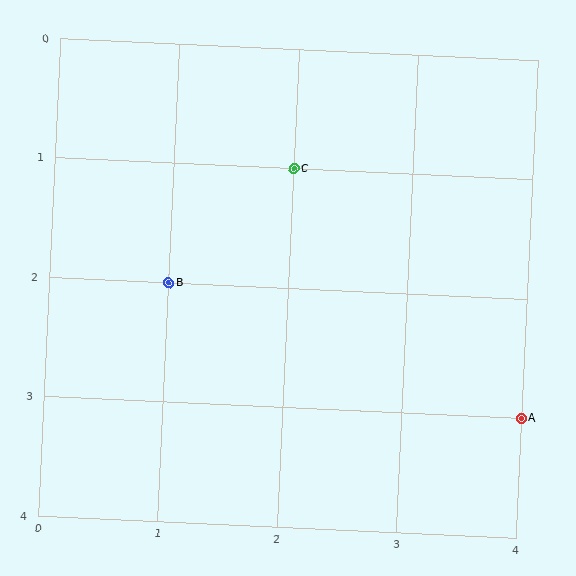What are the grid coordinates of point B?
Point B is at grid coordinates (1, 2).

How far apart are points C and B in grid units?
Points C and B are 1 column and 1 row apart (about 1.4 grid units diagonally).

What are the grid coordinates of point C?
Point C is at grid coordinates (2, 1).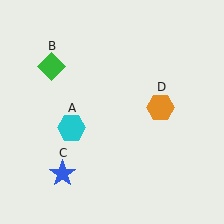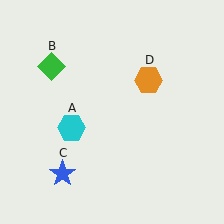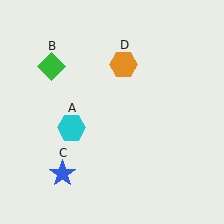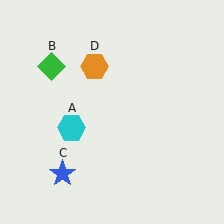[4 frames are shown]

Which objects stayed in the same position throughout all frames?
Cyan hexagon (object A) and green diamond (object B) and blue star (object C) remained stationary.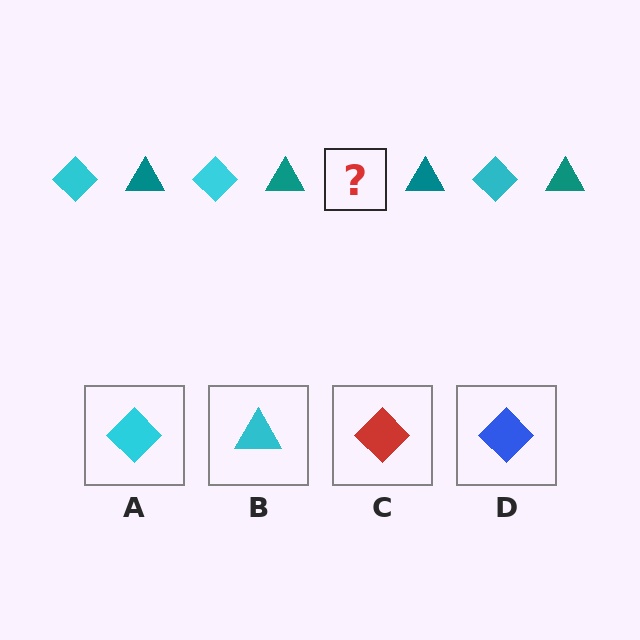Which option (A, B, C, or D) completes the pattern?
A.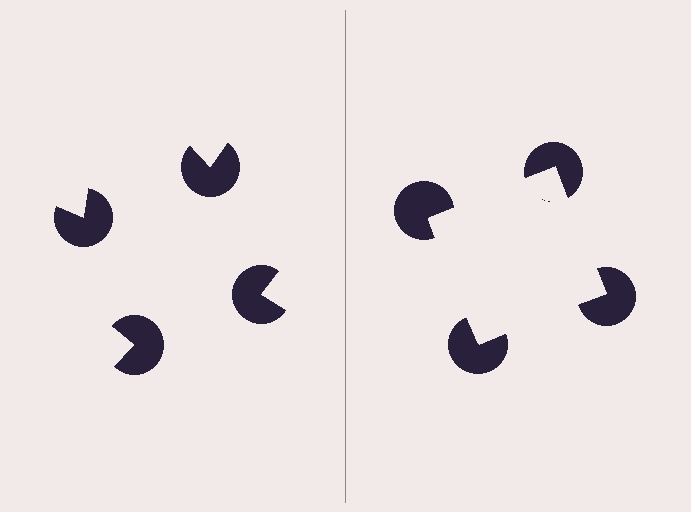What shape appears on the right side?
An illusory square.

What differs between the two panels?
The pac-man discs are positioned identically on both sides; only the wedge orientations differ. On the right they align to a square; on the left they are misaligned.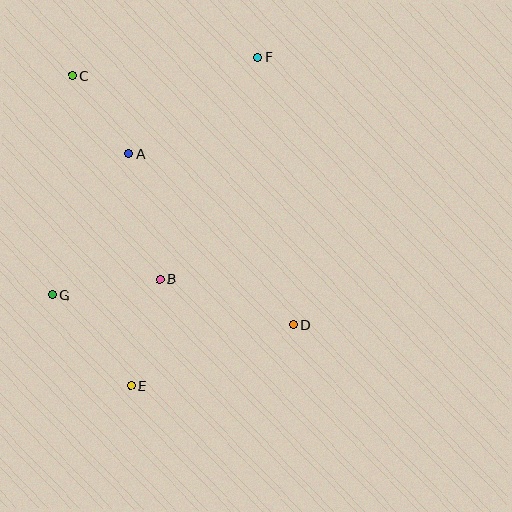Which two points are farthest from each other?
Points E and F are farthest from each other.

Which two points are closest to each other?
Points A and C are closest to each other.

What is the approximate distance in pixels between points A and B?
The distance between A and B is approximately 130 pixels.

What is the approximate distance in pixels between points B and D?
The distance between B and D is approximately 141 pixels.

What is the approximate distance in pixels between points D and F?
The distance between D and F is approximately 270 pixels.